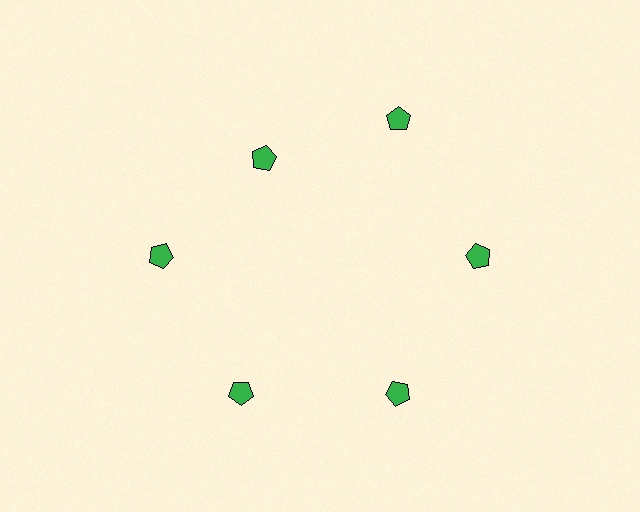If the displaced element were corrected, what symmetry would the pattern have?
It would have 6-fold rotational symmetry — the pattern would map onto itself every 60 degrees.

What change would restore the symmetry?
The symmetry would be restored by moving it outward, back onto the ring so that all 6 pentagons sit at equal angles and equal distance from the center.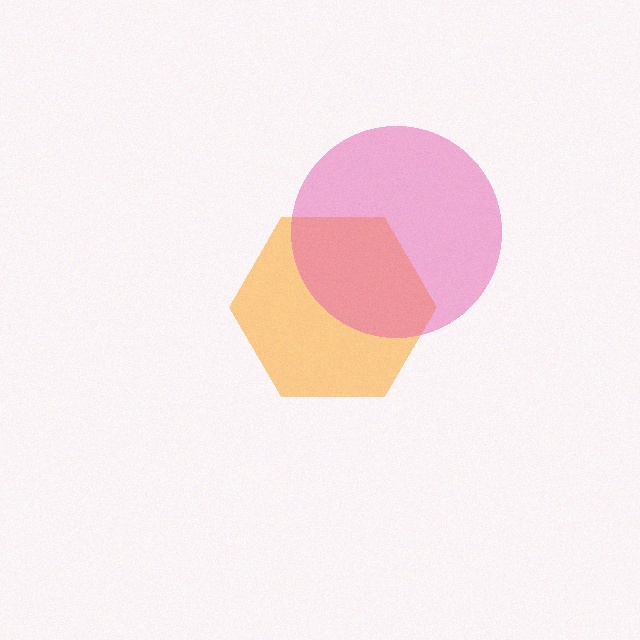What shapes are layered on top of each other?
The layered shapes are: an orange hexagon, a pink circle.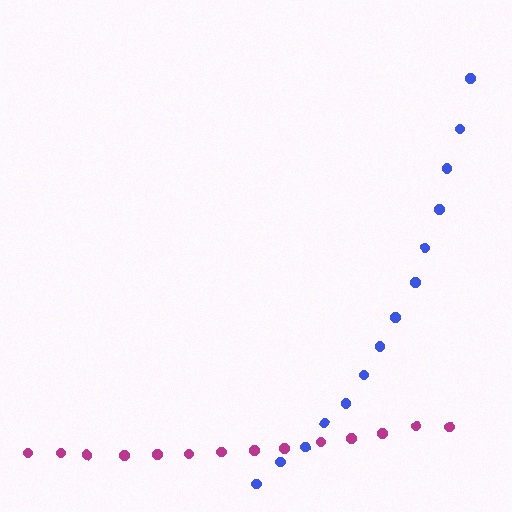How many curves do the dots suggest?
There are 2 distinct paths.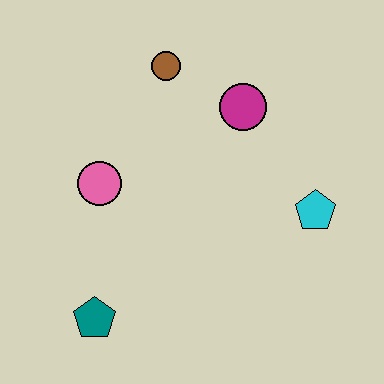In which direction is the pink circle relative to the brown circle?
The pink circle is below the brown circle.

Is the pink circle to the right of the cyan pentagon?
No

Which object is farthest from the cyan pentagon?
The teal pentagon is farthest from the cyan pentagon.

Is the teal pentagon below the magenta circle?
Yes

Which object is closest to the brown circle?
The magenta circle is closest to the brown circle.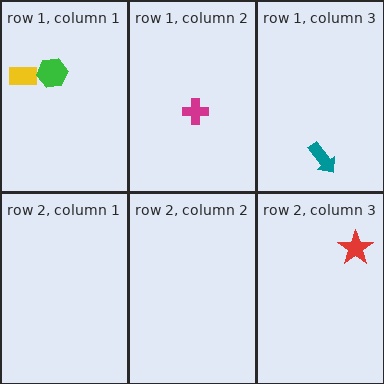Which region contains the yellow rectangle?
The row 1, column 1 region.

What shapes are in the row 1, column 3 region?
The teal arrow.